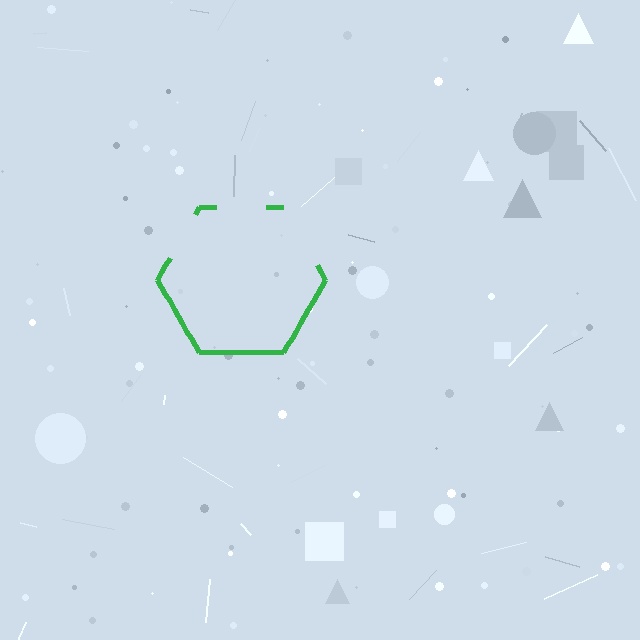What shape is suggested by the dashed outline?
The dashed outline suggests a hexagon.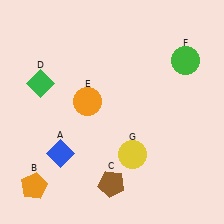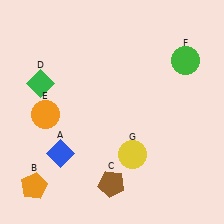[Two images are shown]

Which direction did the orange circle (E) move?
The orange circle (E) moved left.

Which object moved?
The orange circle (E) moved left.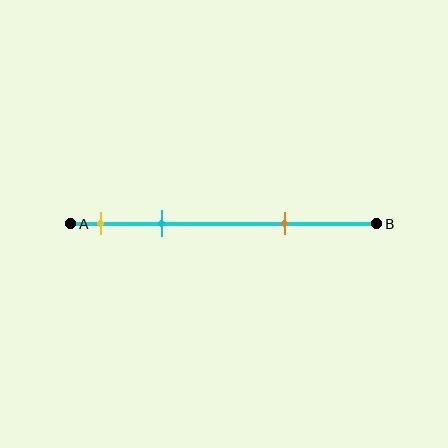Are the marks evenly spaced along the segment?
No, the marks are not evenly spaced.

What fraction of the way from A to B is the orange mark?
The orange mark is approximately 70% (0.7) of the way from A to B.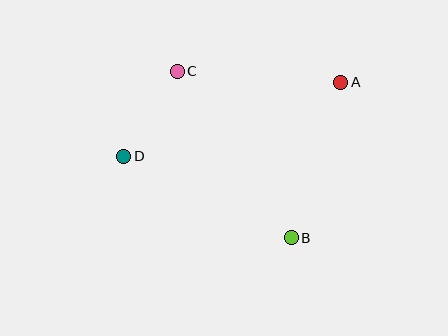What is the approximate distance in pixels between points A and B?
The distance between A and B is approximately 163 pixels.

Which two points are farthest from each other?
Points A and D are farthest from each other.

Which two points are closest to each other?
Points C and D are closest to each other.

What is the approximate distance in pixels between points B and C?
The distance between B and C is approximately 201 pixels.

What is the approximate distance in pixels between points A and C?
The distance between A and C is approximately 164 pixels.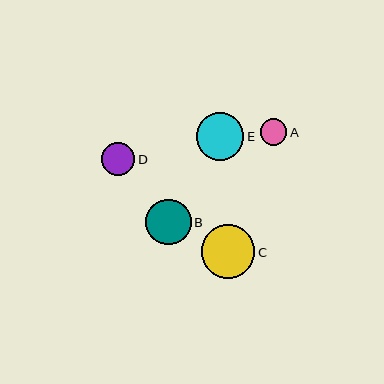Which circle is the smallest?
Circle A is the smallest with a size of approximately 26 pixels.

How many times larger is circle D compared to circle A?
Circle D is approximately 1.3 times the size of circle A.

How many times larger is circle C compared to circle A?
Circle C is approximately 2.1 times the size of circle A.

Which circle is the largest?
Circle C is the largest with a size of approximately 54 pixels.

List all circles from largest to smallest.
From largest to smallest: C, E, B, D, A.